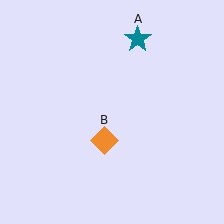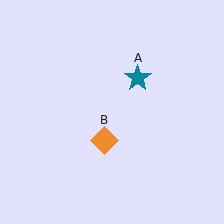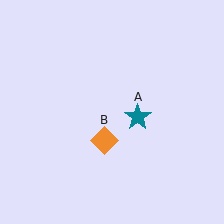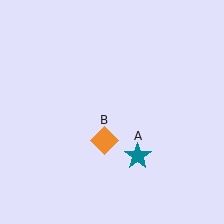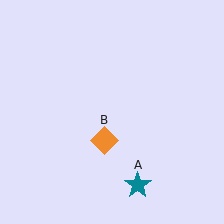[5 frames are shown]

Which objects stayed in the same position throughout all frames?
Orange diamond (object B) remained stationary.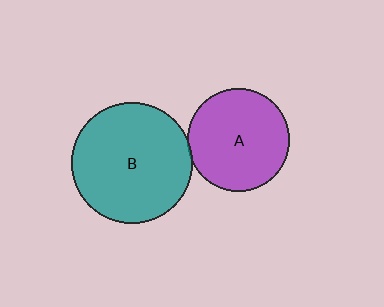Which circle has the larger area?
Circle B (teal).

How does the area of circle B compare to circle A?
Approximately 1.4 times.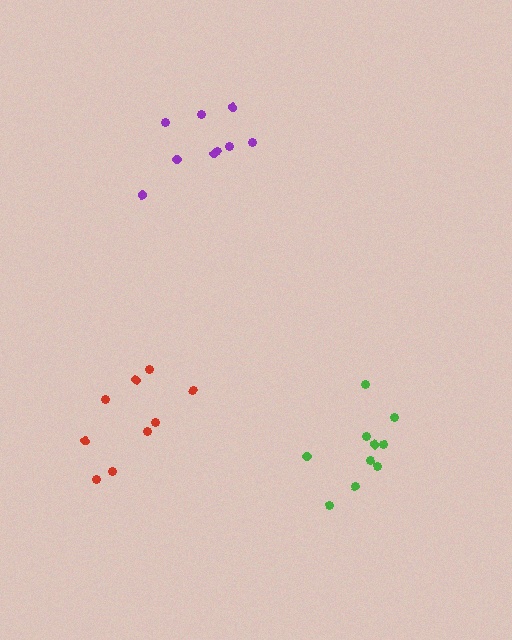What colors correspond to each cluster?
The clusters are colored: green, red, purple.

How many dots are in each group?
Group 1: 10 dots, Group 2: 9 dots, Group 3: 9 dots (28 total).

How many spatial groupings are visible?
There are 3 spatial groupings.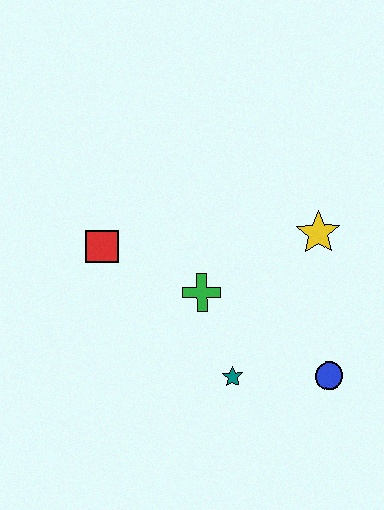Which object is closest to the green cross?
The teal star is closest to the green cross.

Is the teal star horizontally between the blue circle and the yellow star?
No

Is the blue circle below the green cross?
Yes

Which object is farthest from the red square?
The blue circle is farthest from the red square.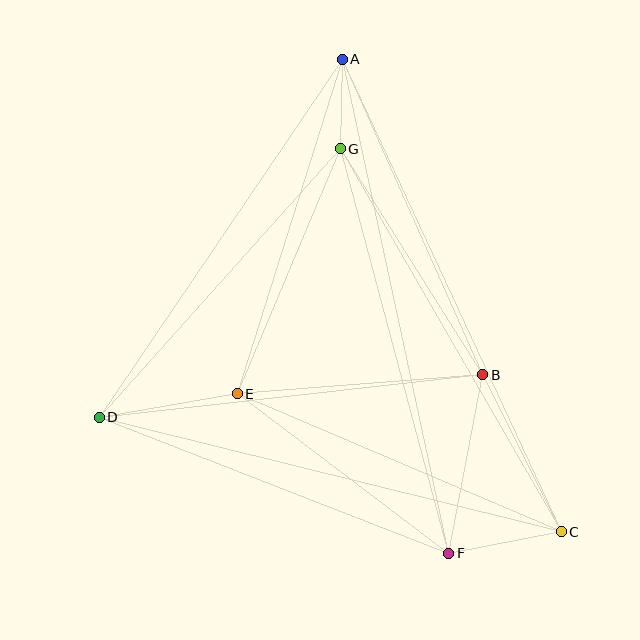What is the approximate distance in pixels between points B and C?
The distance between B and C is approximately 176 pixels.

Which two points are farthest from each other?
Points A and C are farthest from each other.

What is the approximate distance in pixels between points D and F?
The distance between D and F is approximately 375 pixels.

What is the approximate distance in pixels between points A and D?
The distance between A and D is approximately 433 pixels.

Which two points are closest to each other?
Points A and G are closest to each other.